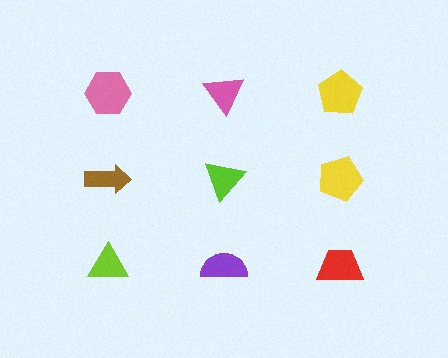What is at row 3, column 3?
A red trapezoid.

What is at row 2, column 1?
A brown arrow.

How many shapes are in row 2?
3 shapes.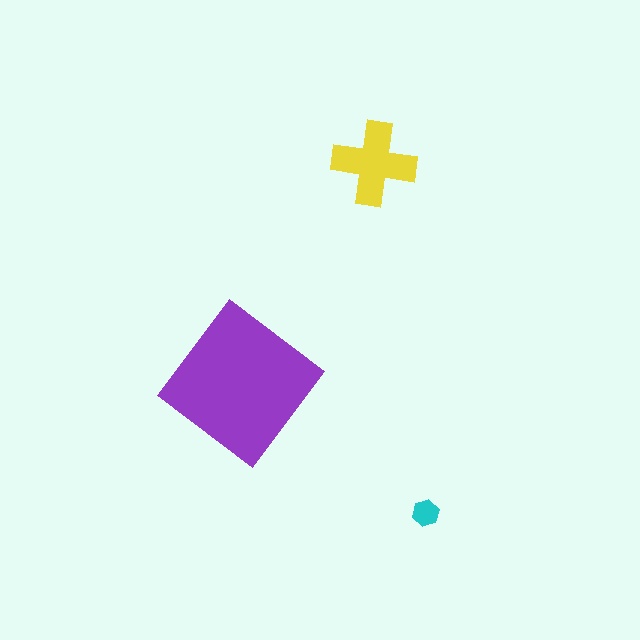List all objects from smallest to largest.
The cyan hexagon, the yellow cross, the purple diamond.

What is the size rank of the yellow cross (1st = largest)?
2nd.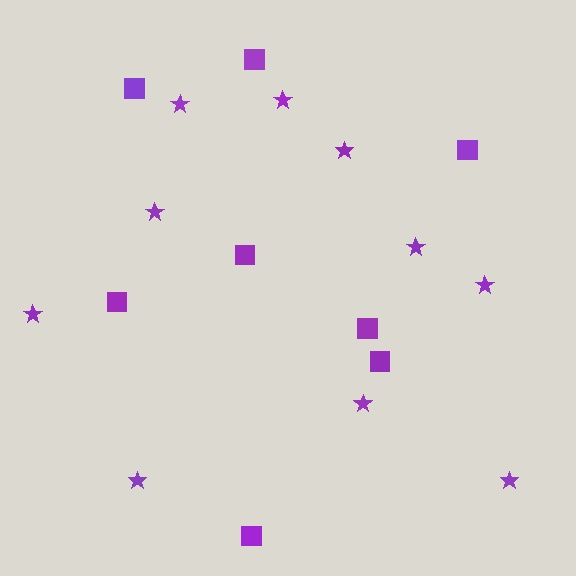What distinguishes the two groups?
There are 2 groups: one group of squares (8) and one group of stars (10).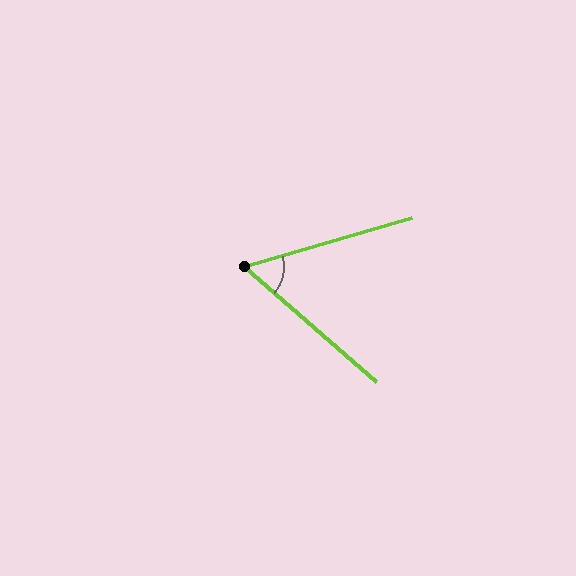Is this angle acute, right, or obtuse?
It is acute.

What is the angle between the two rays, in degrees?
Approximately 57 degrees.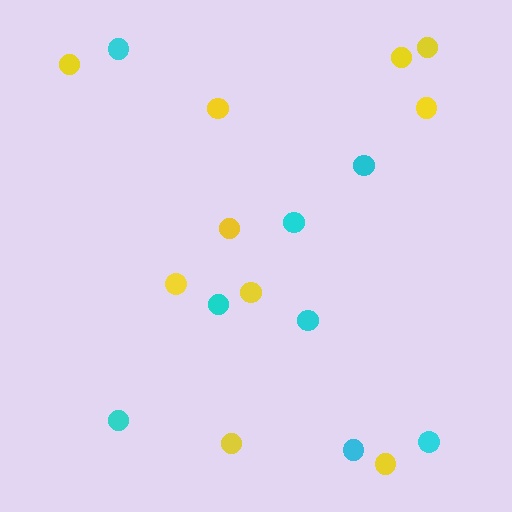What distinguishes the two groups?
There are 2 groups: one group of yellow circles (10) and one group of cyan circles (8).